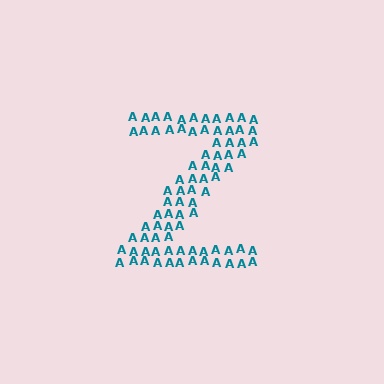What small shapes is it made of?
It is made of small letter A's.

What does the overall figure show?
The overall figure shows the letter Z.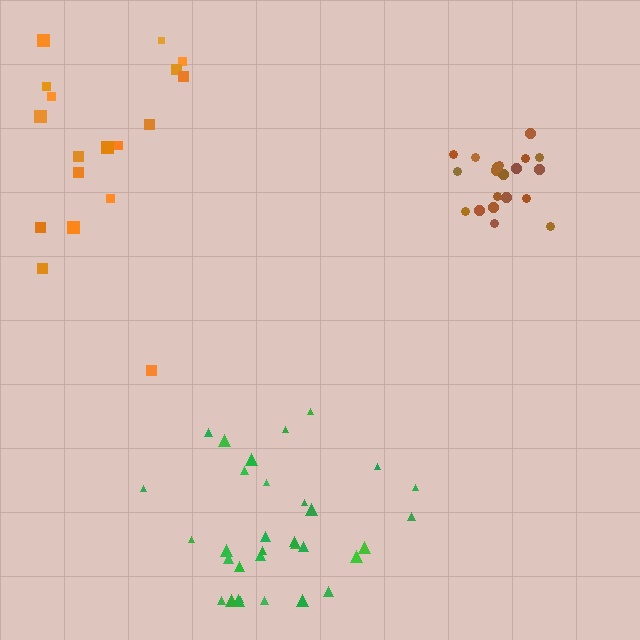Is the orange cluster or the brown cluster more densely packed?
Brown.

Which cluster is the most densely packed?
Brown.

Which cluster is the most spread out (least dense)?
Orange.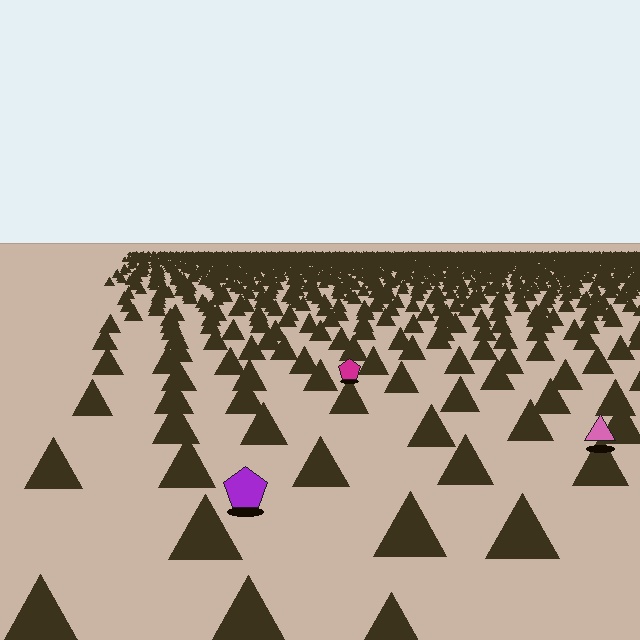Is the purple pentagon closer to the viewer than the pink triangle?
Yes. The purple pentagon is closer — you can tell from the texture gradient: the ground texture is coarser near it.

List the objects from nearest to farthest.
From nearest to farthest: the purple pentagon, the pink triangle, the magenta pentagon.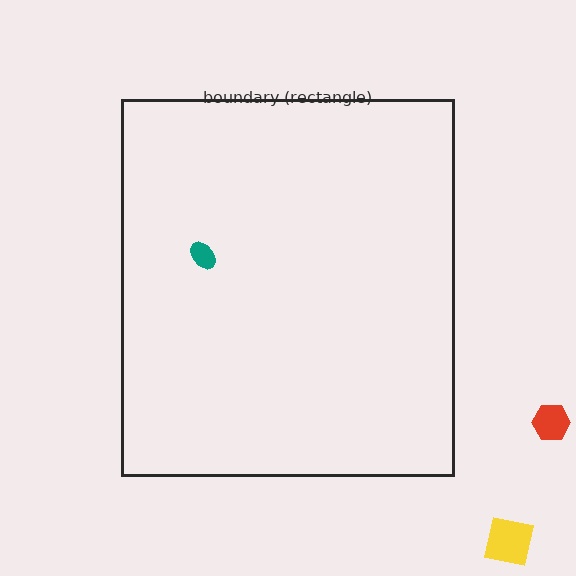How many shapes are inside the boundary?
1 inside, 2 outside.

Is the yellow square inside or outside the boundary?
Outside.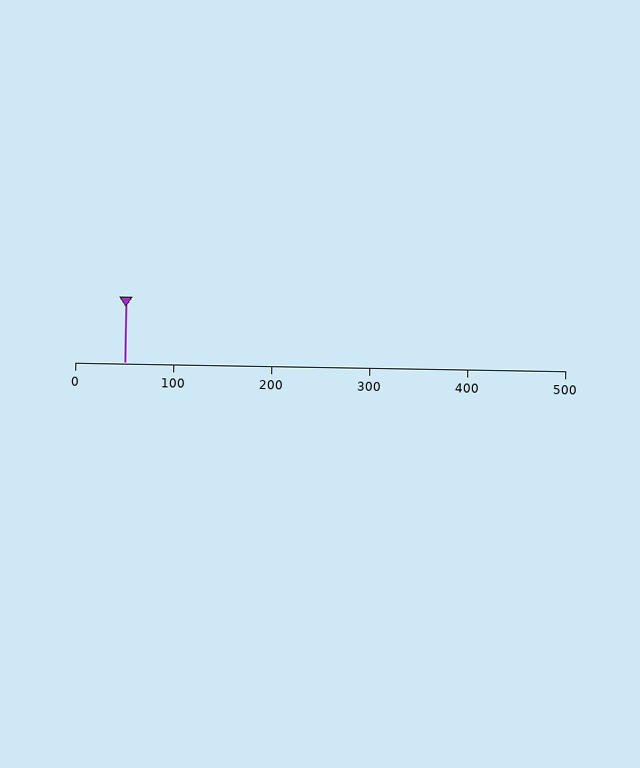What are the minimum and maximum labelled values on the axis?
The axis runs from 0 to 500.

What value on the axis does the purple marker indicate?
The marker indicates approximately 50.